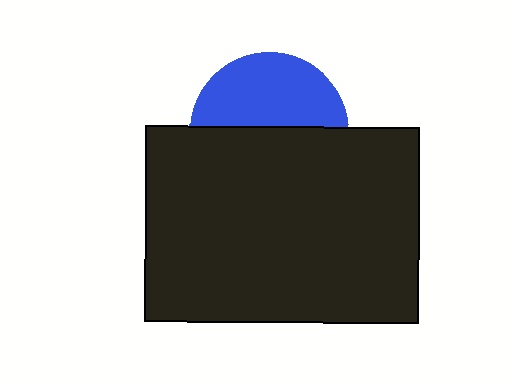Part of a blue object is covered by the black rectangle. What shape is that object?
It is a circle.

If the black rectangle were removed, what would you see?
You would see the complete blue circle.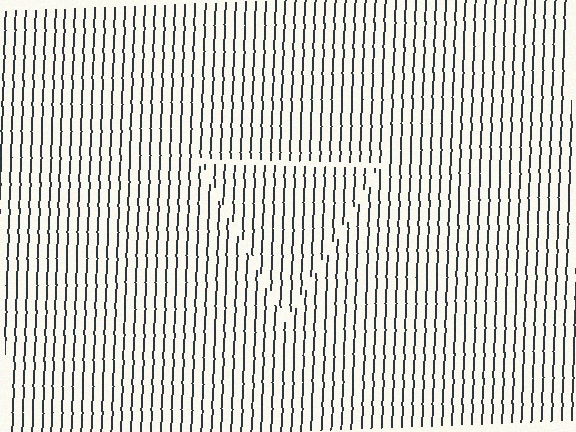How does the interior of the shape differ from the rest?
The interior of the shape contains the same grating, shifted by half a period — the contour is defined by the phase discontinuity where line-ends from the inner and outer gratings abut.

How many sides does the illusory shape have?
3 sides — the line-ends trace a triangle.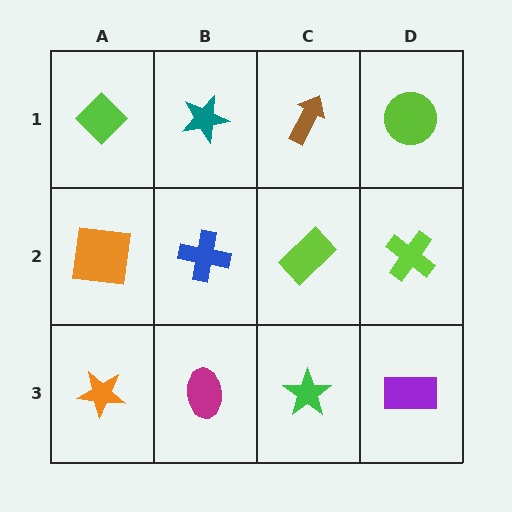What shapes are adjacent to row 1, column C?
A lime rectangle (row 2, column C), a teal star (row 1, column B), a lime circle (row 1, column D).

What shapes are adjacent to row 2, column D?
A lime circle (row 1, column D), a purple rectangle (row 3, column D), a lime rectangle (row 2, column C).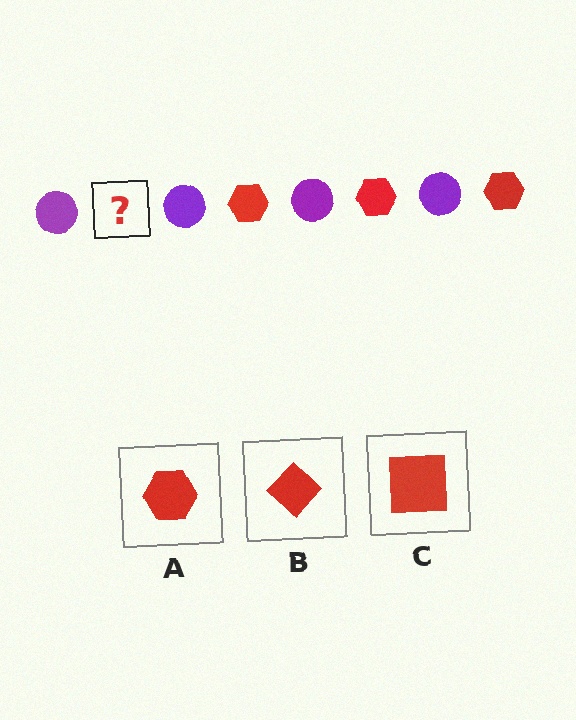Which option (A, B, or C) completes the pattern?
A.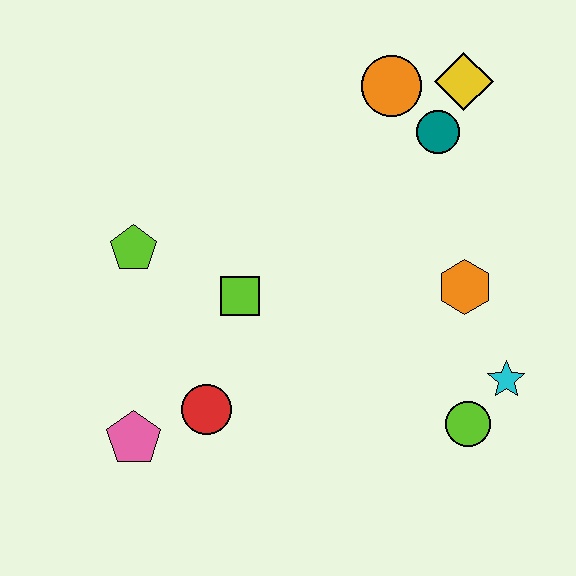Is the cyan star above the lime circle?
Yes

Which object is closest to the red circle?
The pink pentagon is closest to the red circle.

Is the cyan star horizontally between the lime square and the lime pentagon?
No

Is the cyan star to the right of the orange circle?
Yes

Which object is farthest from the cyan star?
The lime pentagon is farthest from the cyan star.